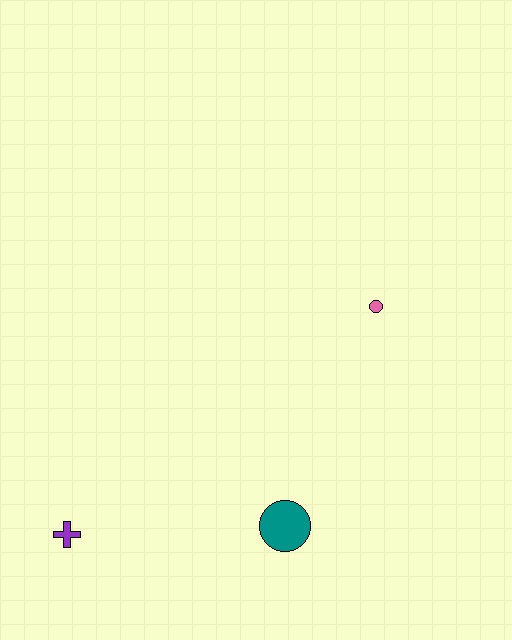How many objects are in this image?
There are 3 objects.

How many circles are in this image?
There are 2 circles.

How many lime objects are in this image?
There are no lime objects.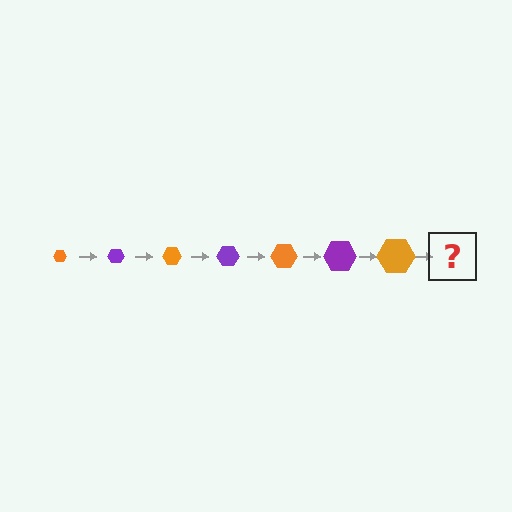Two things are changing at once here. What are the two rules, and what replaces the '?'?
The two rules are that the hexagon grows larger each step and the color cycles through orange and purple. The '?' should be a purple hexagon, larger than the previous one.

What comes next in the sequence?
The next element should be a purple hexagon, larger than the previous one.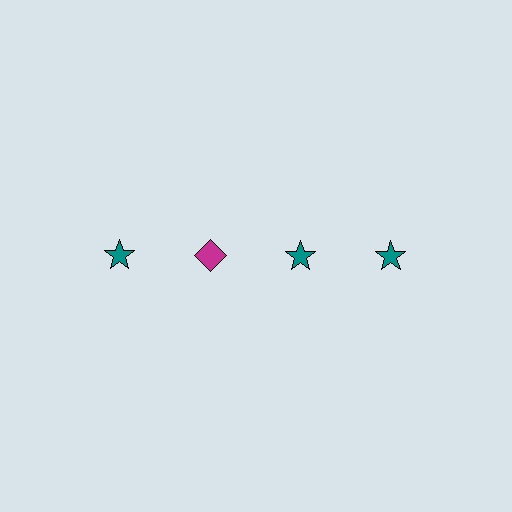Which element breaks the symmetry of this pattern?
The magenta diamond in the top row, second from left column breaks the symmetry. All other shapes are teal stars.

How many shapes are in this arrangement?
There are 4 shapes arranged in a grid pattern.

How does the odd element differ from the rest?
It differs in both color (magenta instead of teal) and shape (diamond instead of star).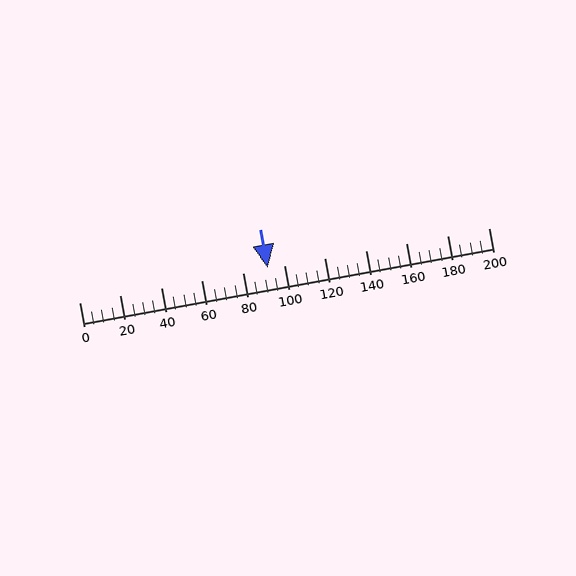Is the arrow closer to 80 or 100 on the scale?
The arrow is closer to 100.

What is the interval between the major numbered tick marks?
The major tick marks are spaced 20 units apart.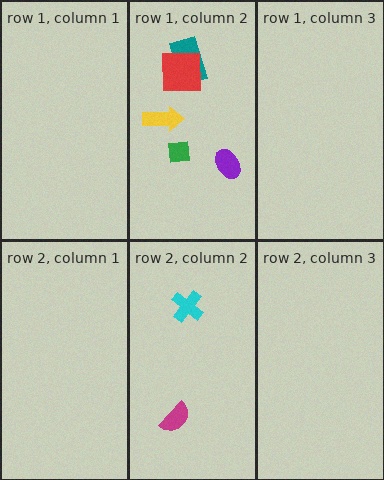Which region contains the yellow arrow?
The row 1, column 2 region.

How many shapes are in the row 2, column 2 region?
2.